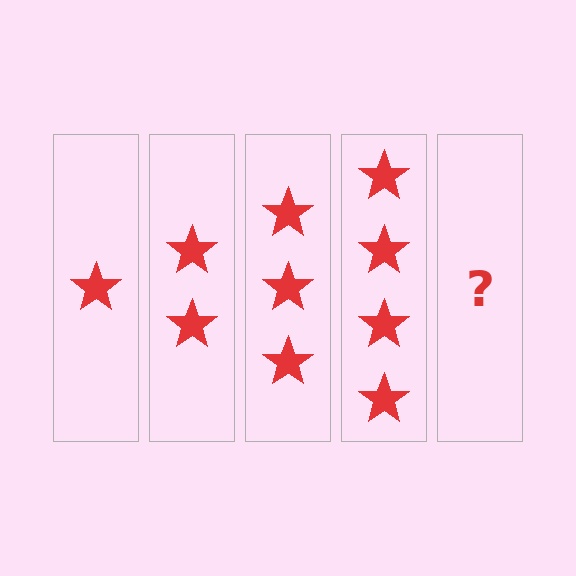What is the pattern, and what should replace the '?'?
The pattern is that each step adds one more star. The '?' should be 5 stars.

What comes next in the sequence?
The next element should be 5 stars.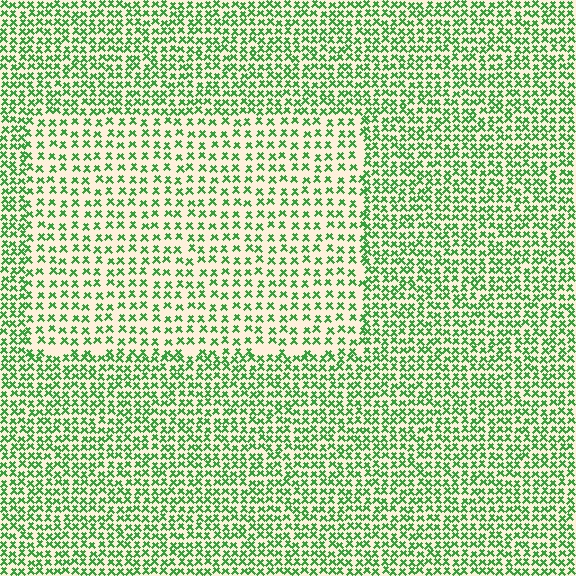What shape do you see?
I see a rectangle.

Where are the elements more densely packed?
The elements are more densely packed outside the rectangle boundary.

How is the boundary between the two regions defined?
The boundary is defined by a change in element density (approximately 1.7x ratio). All elements are the same color, size, and shape.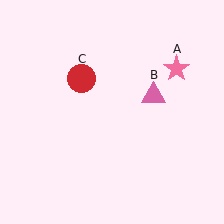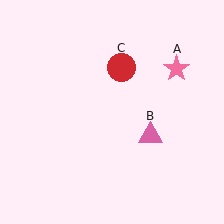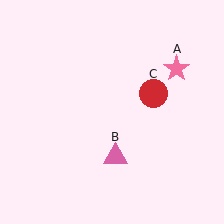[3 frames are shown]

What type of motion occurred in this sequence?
The pink triangle (object B), red circle (object C) rotated clockwise around the center of the scene.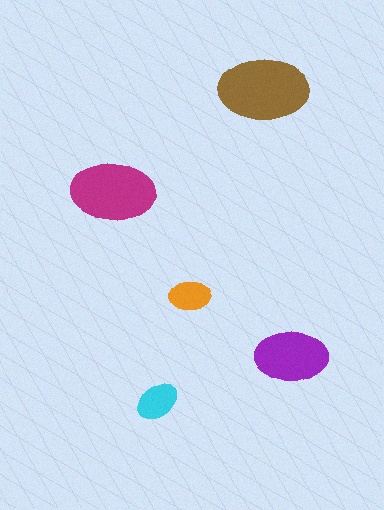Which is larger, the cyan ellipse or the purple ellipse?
The purple one.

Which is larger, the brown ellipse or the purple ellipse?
The brown one.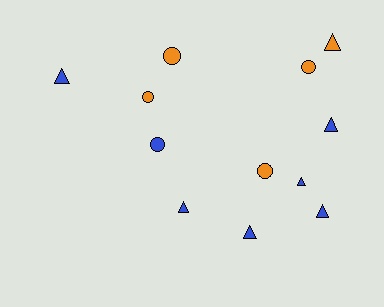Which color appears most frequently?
Blue, with 7 objects.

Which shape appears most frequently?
Triangle, with 7 objects.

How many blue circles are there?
There is 1 blue circle.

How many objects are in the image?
There are 12 objects.